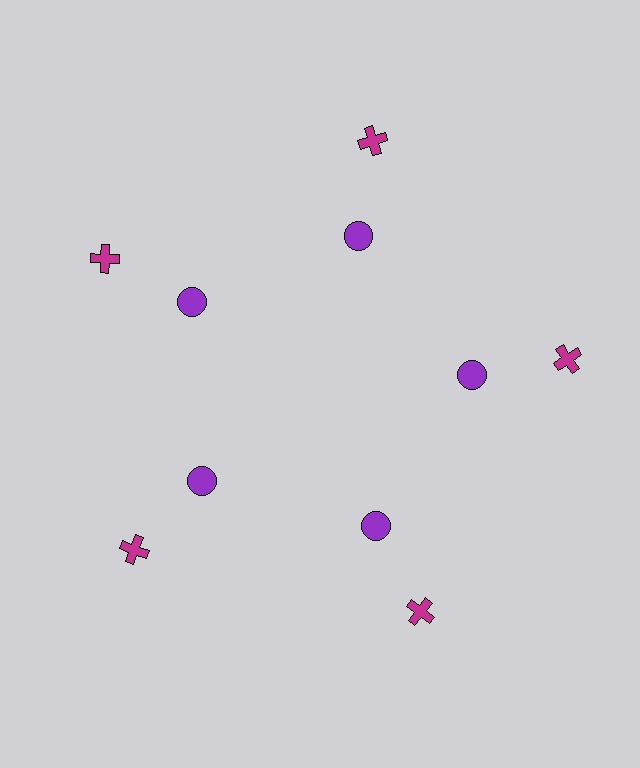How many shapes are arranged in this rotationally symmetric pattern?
There are 10 shapes, arranged in 5 groups of 2.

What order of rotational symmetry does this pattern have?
This pattern has 5-fold rotational symmetry.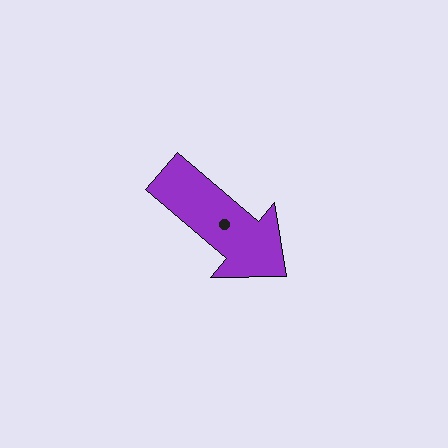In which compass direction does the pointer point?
Southeast.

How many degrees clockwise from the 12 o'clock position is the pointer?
Approximately 130 degrees.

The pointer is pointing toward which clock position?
Roughly 4 o'clock.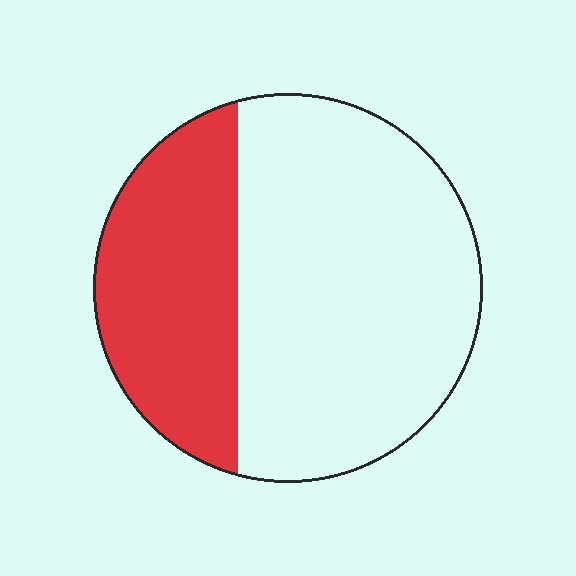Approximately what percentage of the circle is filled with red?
Approximately 35%.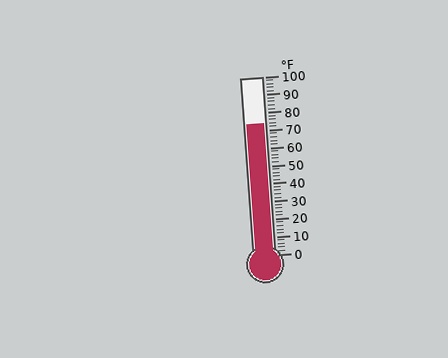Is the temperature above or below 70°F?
The temperature is above 70°F.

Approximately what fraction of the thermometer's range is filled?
The thermometer is filled to approximately 75% of its range.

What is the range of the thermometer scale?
The thermometer scale ranges from 0°F to 100°F.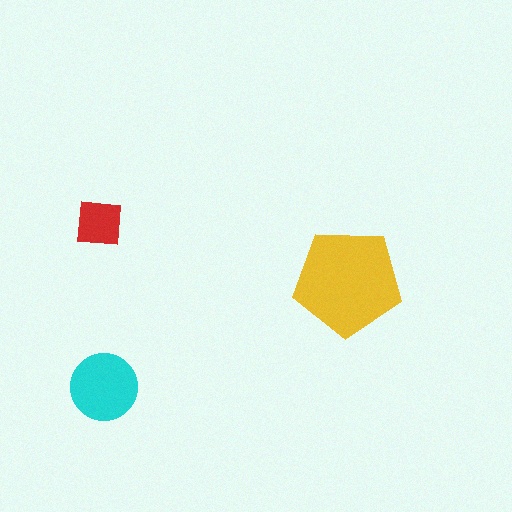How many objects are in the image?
There are 3 objects in the image.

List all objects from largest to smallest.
The yellow pentagon, the cyan circle, the red square.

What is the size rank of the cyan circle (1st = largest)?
2nd.